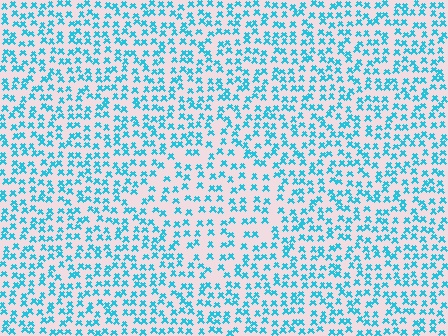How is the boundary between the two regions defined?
The boundary is defined by a change in element density (approximately 1.5x ratio). All elements are the same color, size, and shape.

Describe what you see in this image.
The image contains small cyan elements arranged at two different densities. A diamond-shaped region is visible where the elements are less densely packed than the surrounding area.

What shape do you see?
I see a diamond.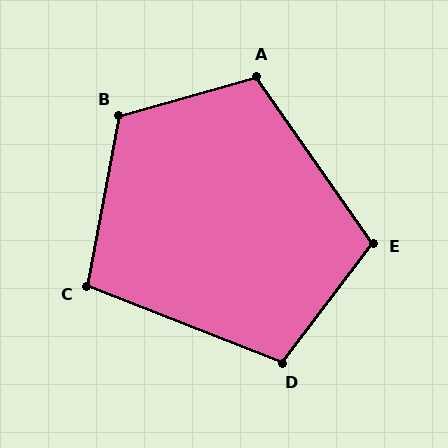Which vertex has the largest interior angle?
B, at approximately 117 degrees.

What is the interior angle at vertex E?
Approximately 108 degrees (obtuse).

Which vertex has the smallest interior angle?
C, at approximately 101 degrees.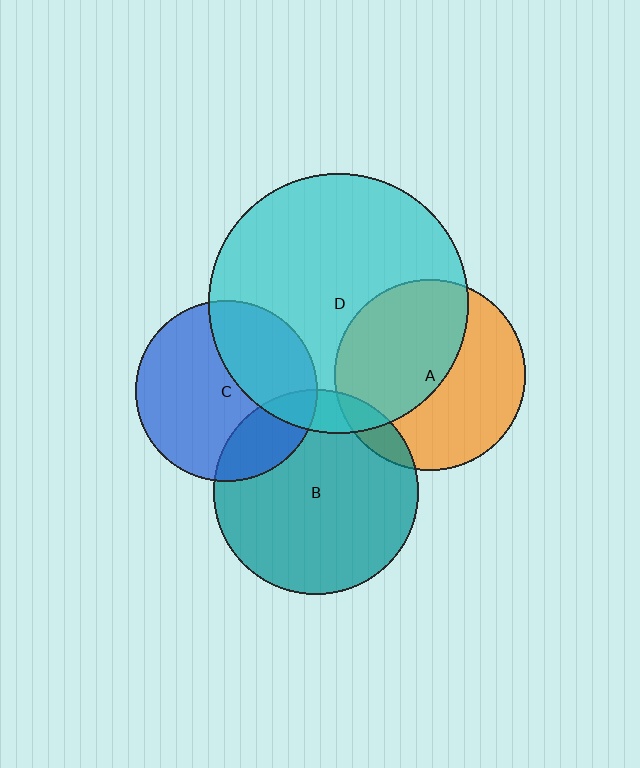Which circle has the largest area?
Circle D (cyan).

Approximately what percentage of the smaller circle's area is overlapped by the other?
Approximately 10%.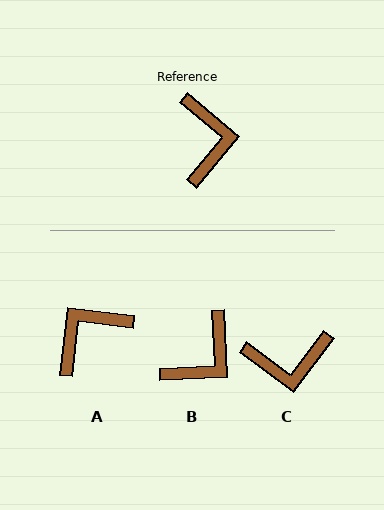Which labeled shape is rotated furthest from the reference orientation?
A, about 124 degrees away.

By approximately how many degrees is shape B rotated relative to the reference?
Approximately 47 degrees clockwise.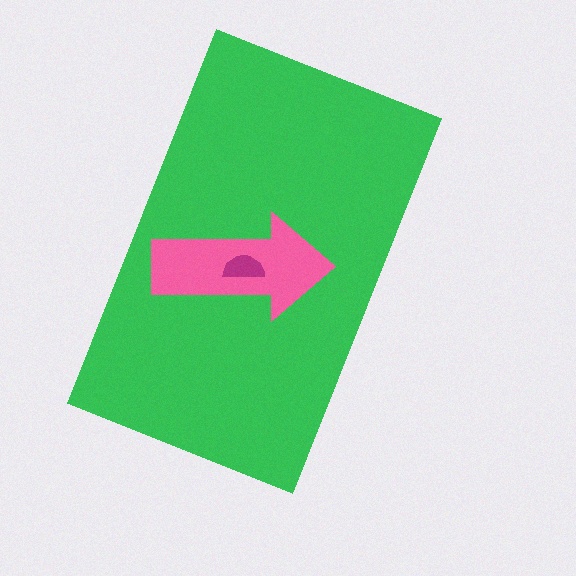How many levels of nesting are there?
3.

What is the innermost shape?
The magenta semicircle.